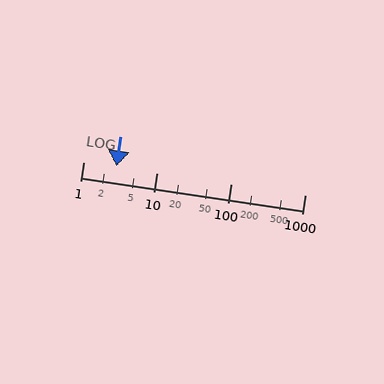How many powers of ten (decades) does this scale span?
The scale spans 3 decades, from 1 to 1000.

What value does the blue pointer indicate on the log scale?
The pointer indicates approximately 2.8.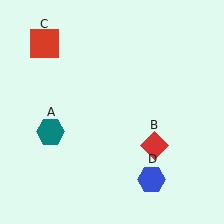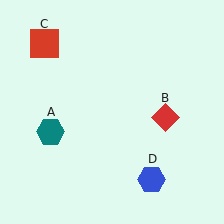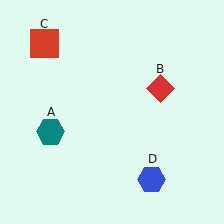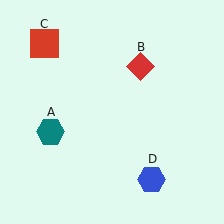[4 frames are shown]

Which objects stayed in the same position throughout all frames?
Teal hexagon (object A) and red square (object C) and blue hexagon (object D) remained stationary.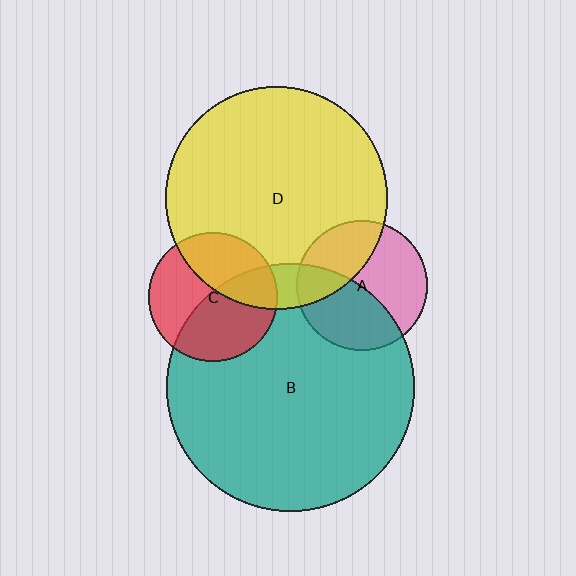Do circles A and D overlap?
Yes.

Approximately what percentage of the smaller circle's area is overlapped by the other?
Approximately 35%.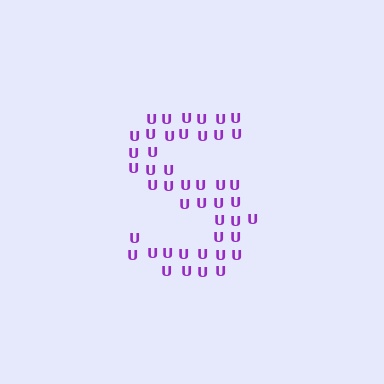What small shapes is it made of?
It is made of small letter U's.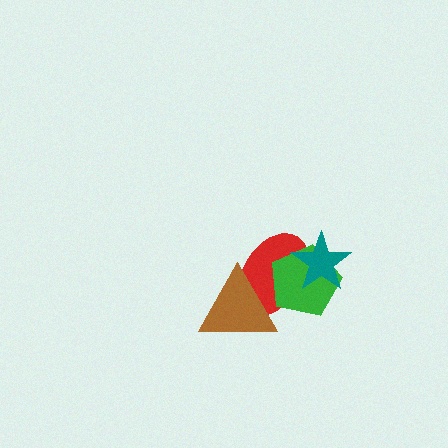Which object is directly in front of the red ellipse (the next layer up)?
The green pentagon is directly in front of the red ellipse.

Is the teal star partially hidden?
No, no other shape covers it.